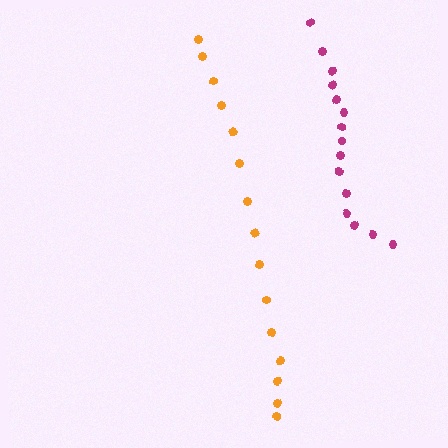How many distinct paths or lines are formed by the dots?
There are 2 distinct paths.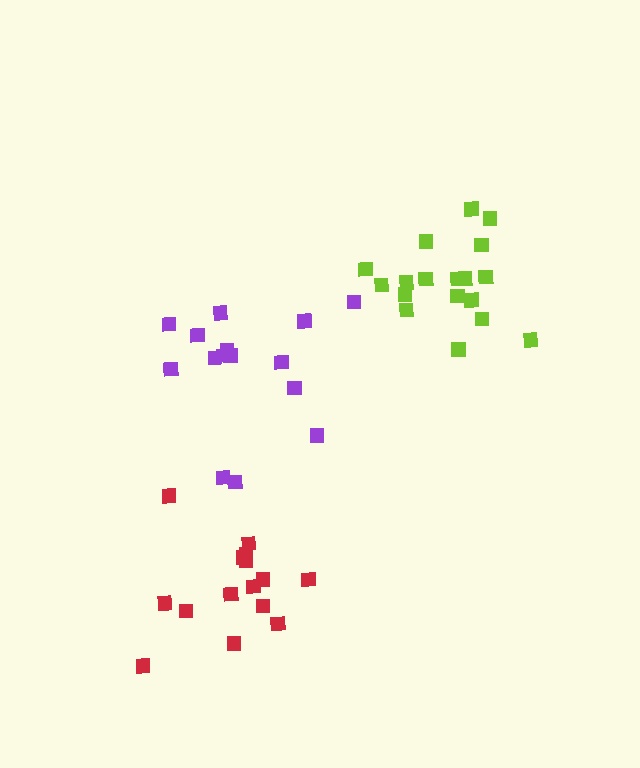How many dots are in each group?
Group 1: 15 dots, Group 2: 15 dots, Group 3: 18 dots (48 total).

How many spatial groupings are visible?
There are 3 spatial groupings.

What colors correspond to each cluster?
The clusters are colored: red, purple, lime.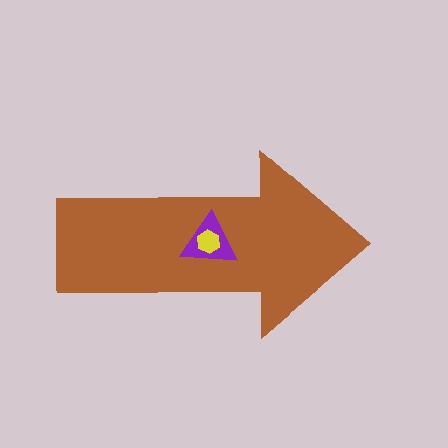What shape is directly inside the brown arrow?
The purple triangle.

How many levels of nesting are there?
3.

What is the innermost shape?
The yellow hexagon.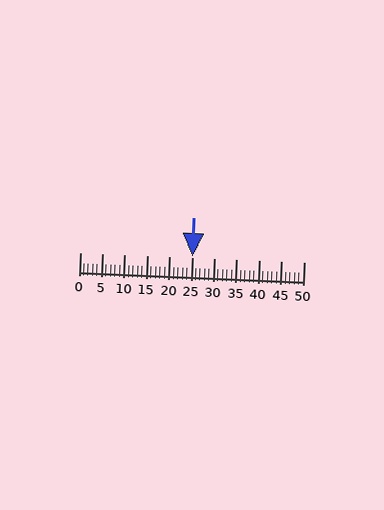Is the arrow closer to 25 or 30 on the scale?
The arrow is closer to 25.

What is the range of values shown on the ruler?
The ruler shows values from 0 to 50.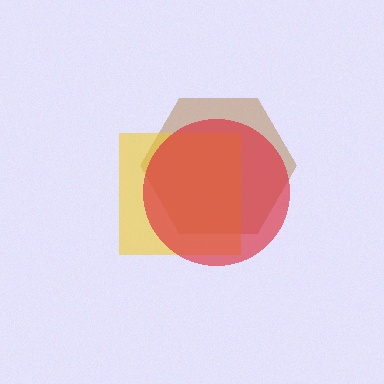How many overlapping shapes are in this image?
There are 3 overlapping shapes in the image.